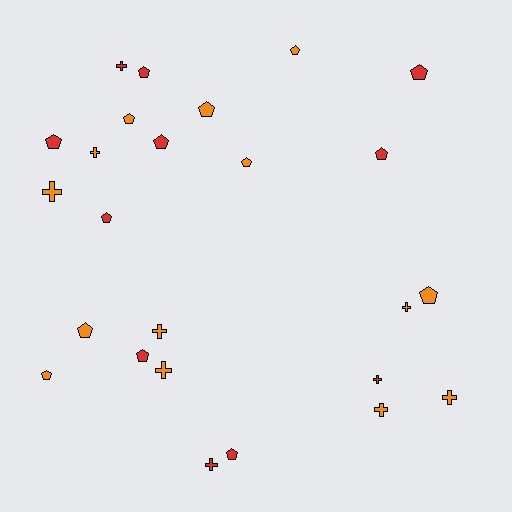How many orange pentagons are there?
There are 7 orange pentagons.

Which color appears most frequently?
Orange, with 14 objects.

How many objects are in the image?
There are 25 objects.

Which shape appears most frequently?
Pentagon, with 15 objects.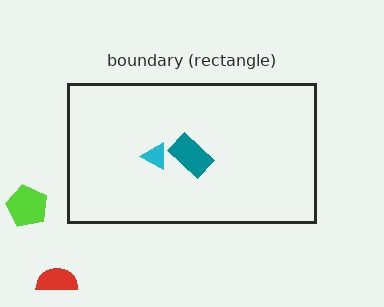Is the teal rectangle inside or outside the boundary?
Inside.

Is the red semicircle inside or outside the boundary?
Outside.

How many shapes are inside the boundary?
2 inside, 2 outside.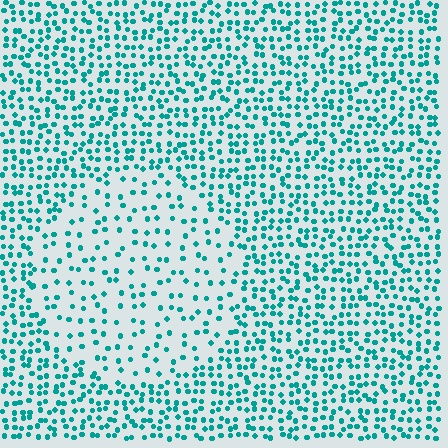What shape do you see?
I see a circle.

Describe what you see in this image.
The image contains small teal elements arranged at two different densities. A circle-shaped region is visible where the elements are less densely packed than the surrounding area.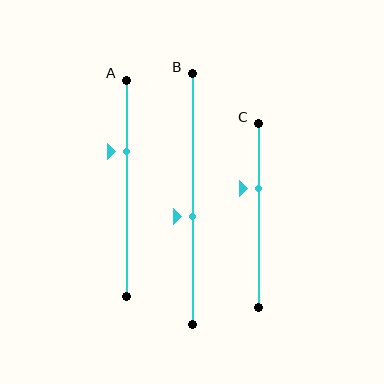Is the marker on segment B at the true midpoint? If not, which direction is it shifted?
No, the marker on segment B is shifted downward by about 7% of the segment length.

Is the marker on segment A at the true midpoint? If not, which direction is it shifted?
No, the marker on segment A is shifted upward by about 17% of the segment length.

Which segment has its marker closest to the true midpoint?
Segment B has its marker closest to the true midpoint.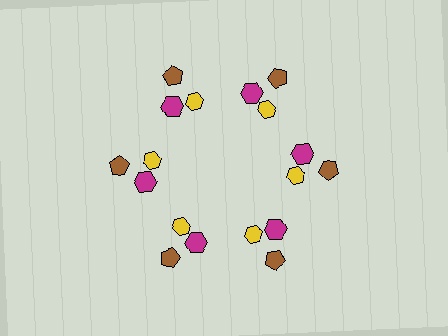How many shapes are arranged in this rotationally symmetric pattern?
There are 18 shapes, arranged in 6 groups of 3.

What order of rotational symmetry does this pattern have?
This pattern has 6-fold rotational symmetry.